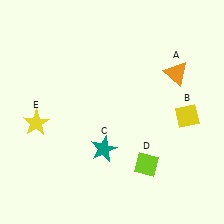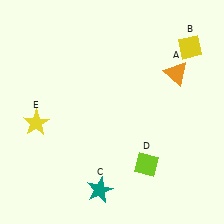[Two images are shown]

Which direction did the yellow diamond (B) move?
The yellow diamond (B) moved up.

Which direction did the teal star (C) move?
The teal star (C) moved down.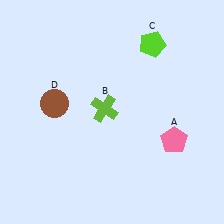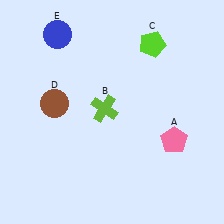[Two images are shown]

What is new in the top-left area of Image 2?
A blue circle (E) was added in the top-left area of Image 2.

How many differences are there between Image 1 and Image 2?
There is 1 difference between the two images.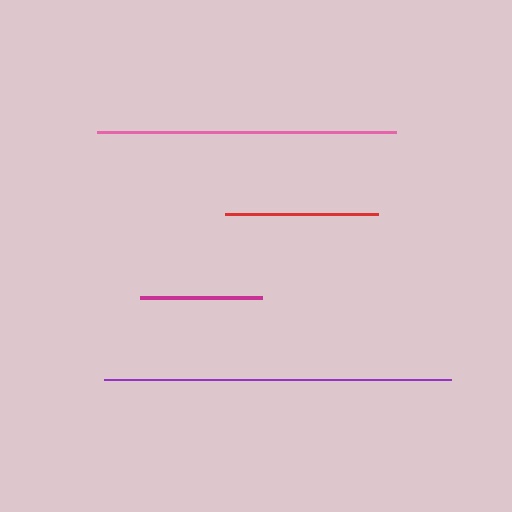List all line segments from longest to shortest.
From longest to shortest: purple, pink, red, magenta.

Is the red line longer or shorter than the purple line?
The purple line is longer than the red line.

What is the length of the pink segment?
The pink segment is approximately 299 pixels long.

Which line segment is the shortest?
The magenta line is the shortest at approximately 122 pixels.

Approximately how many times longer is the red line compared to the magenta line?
The red line is approximately 1.3 times the length of the magenta line.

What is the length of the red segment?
The red segment is approximately 153 pixels long.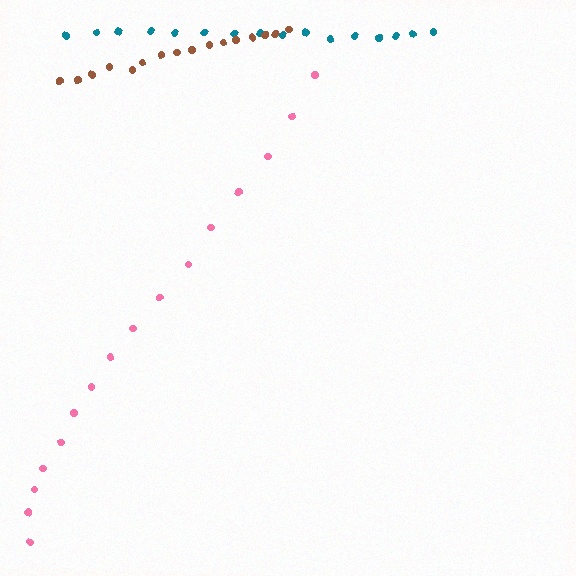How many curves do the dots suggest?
There are 3 distinct paths.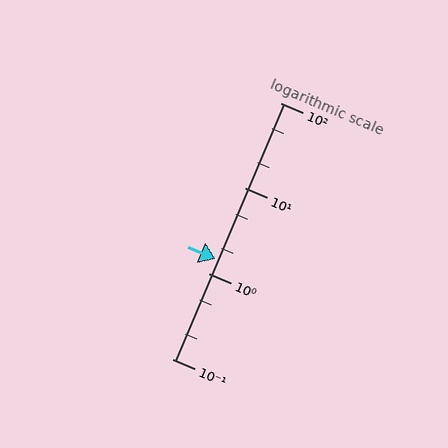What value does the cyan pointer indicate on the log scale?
The pointer indicates approximately 1.5.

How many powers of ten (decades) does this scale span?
The scale spans 3 decades, from 0.1 to 100.